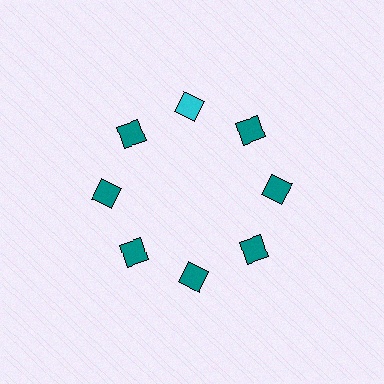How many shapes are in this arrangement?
There are 8 shapes arranged in a ring pattern.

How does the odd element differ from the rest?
It has a different color: cyan instead of teal.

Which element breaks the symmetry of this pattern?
The cyan square at roughly the 12 o'clock position breaks the symmetry. All other shapes are teal squares.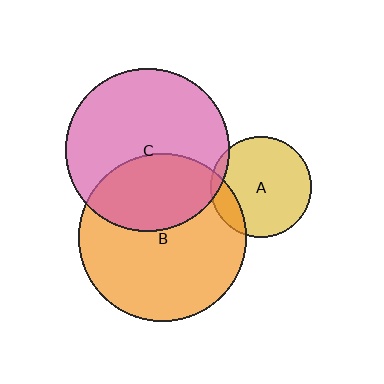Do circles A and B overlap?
Yes.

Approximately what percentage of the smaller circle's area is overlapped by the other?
Approximately 15%.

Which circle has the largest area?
Circle B (orange).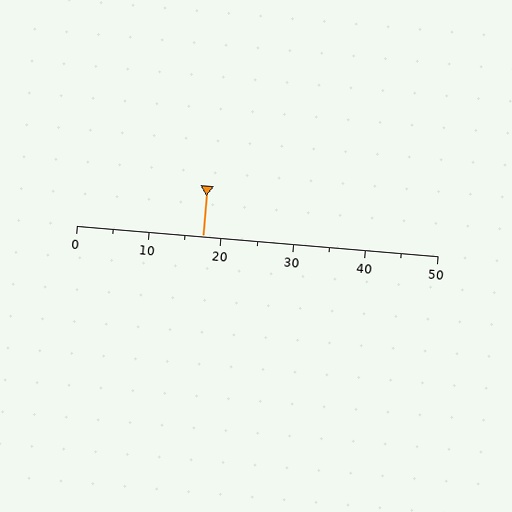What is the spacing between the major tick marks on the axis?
The major ticks are spaced 10 apart.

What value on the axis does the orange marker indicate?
The marker indicates approximately 17.5.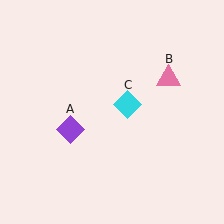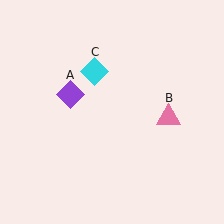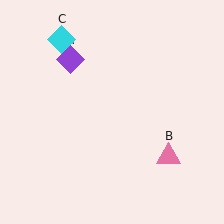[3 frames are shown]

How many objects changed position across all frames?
3 objects changed position: purple diamond (object A), pink triangle (object B), cyan diamond (object C).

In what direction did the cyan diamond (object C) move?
The cyan diamond (object C) moved up and to the left.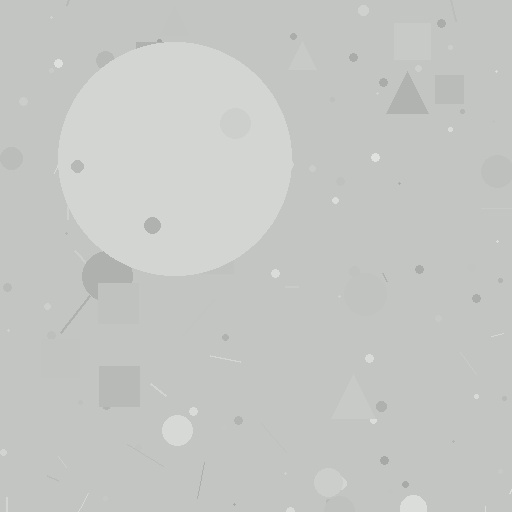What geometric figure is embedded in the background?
A circle is embedded in the background.